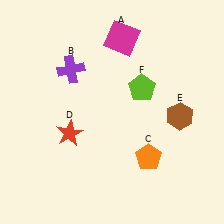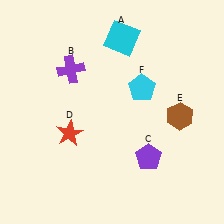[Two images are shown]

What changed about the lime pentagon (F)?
In Image 1, F is lime. In Image 2, it changed to cyan.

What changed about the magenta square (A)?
In Image 1, A is magenta. In Image 2, it changed to cyan.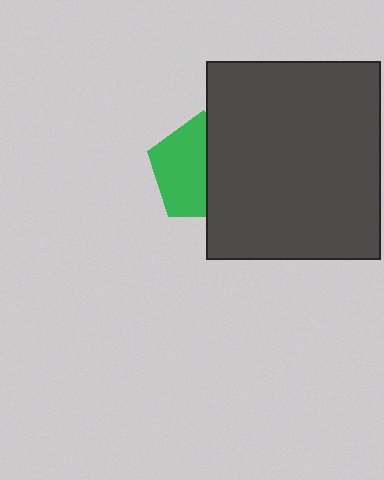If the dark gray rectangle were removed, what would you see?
You would see the complete green pentagon.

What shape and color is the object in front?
The object in front is a dark gray rectangle.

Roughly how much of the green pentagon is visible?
About half of it is visible (roughly 53%).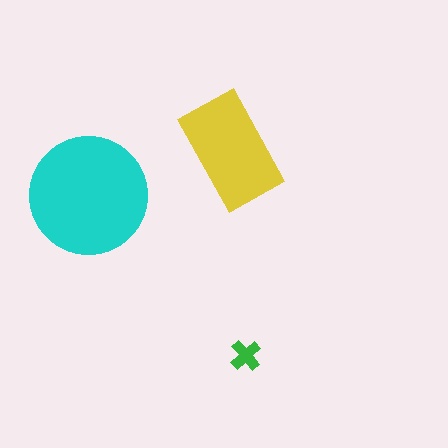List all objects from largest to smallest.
The cyan circle, the yellow rectangle, the green cross.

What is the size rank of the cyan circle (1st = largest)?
1st.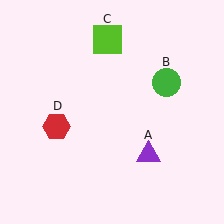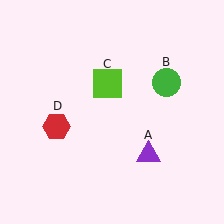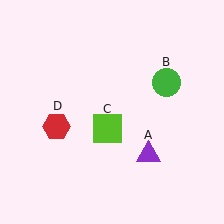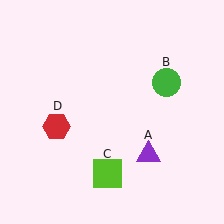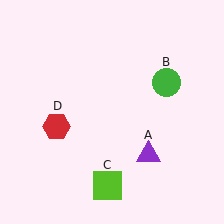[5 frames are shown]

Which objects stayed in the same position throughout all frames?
Purple triangle (object A) and green circle (object B) and red hexagon (object D) remained stationary.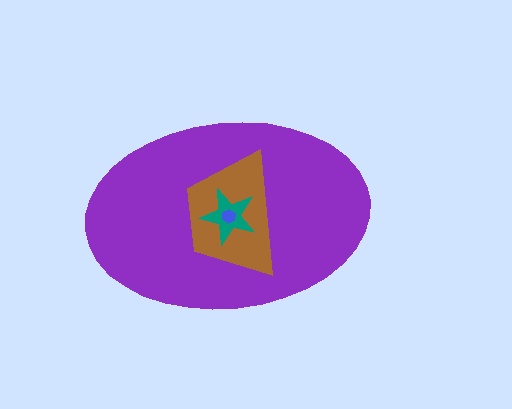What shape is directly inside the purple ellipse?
The brown trapezoid.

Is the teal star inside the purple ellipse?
Yes.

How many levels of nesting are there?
4.